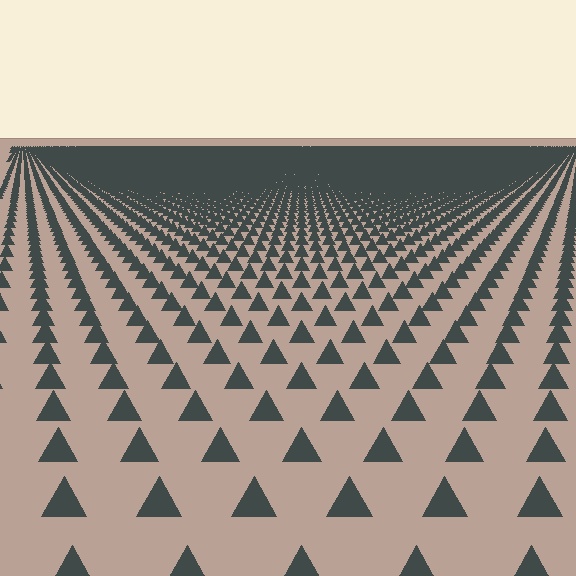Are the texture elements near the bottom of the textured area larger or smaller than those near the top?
Larger. Near the bottom, elements are closer to the viewer and appear at a bigger on-screen size.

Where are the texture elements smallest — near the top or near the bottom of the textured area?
Near the top.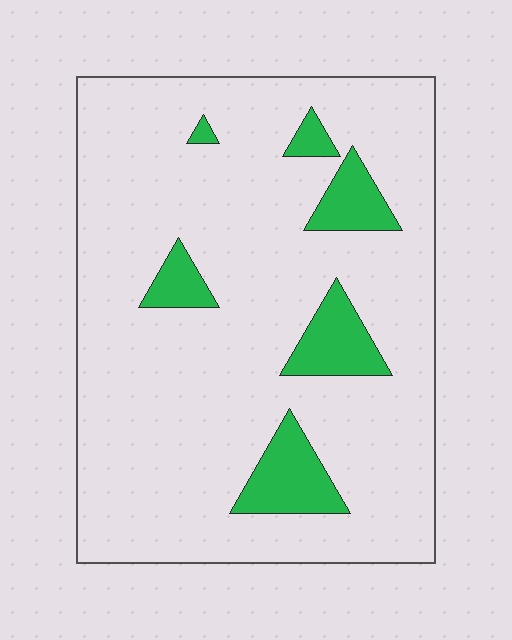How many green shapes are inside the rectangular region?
6.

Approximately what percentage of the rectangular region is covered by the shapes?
Approximately 10%.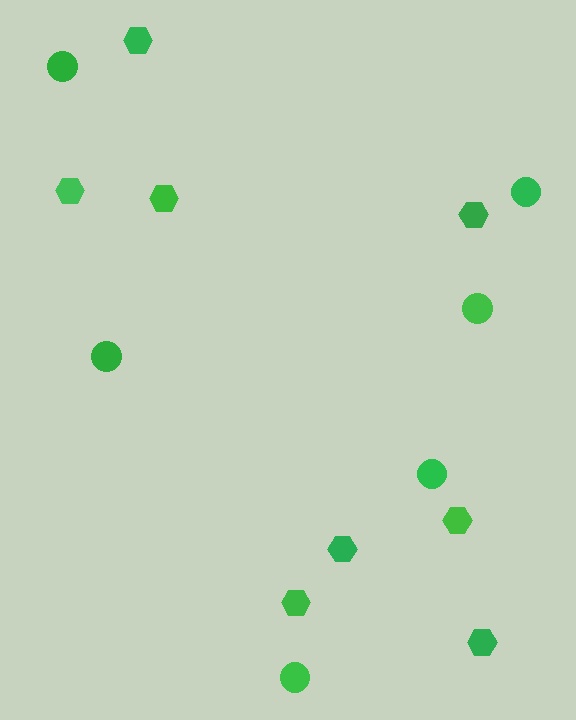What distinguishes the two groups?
There are 2 groups: one group of circles (6) and one group of hexagons (8).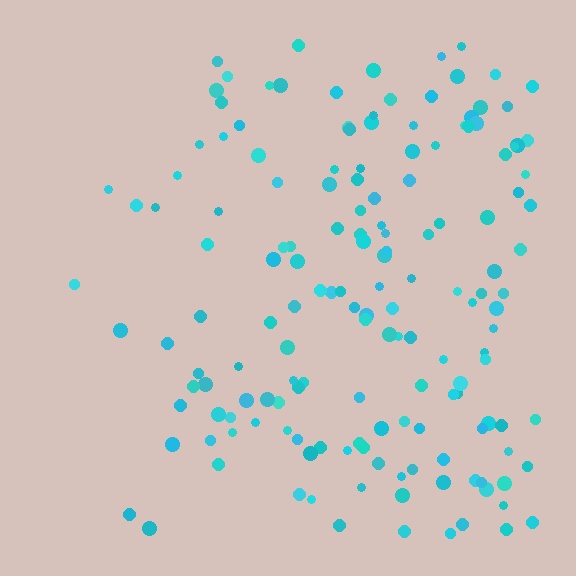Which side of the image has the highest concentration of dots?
The right.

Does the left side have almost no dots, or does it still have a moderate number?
Still a moderate number, just noticeably fewer than the right.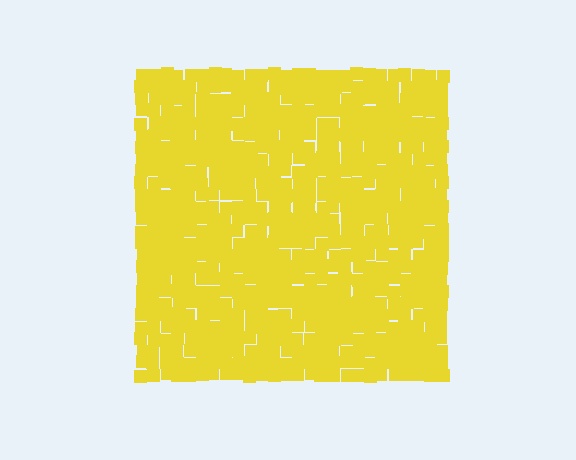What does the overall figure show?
The overall figure shows a square.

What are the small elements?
The small elements are squares.